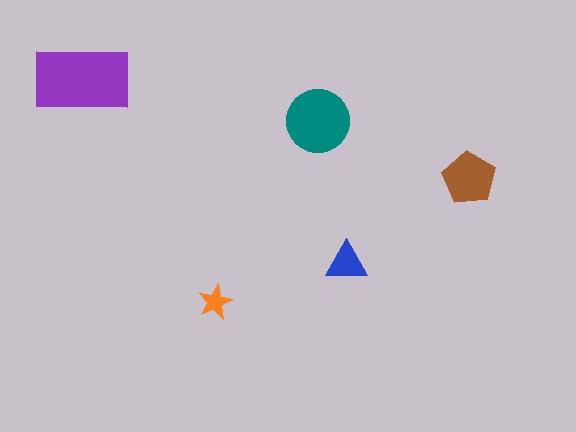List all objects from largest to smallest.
The purple rectangle, the teal circle, the brown pentagon, the blue triangle, the orange star.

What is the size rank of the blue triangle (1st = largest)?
4th.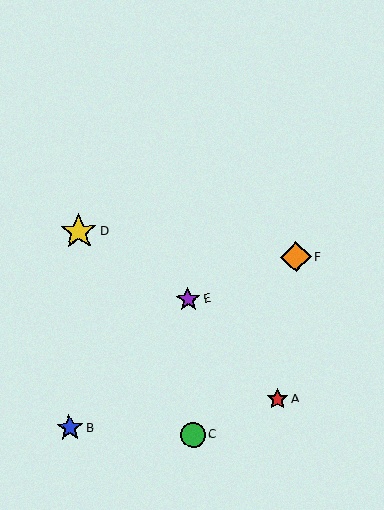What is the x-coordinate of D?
Object D is at x≈79.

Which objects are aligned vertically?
Objects C, E are aligned vertically.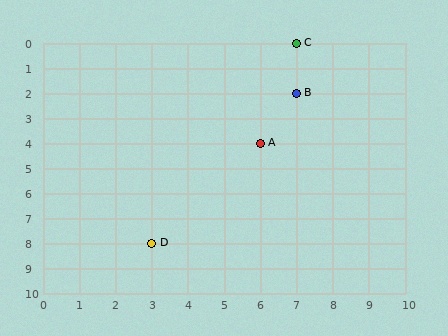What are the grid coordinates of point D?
Point D is at grid coordinates (3, 8).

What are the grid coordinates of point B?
Point B is at grid coordinates (7, 2).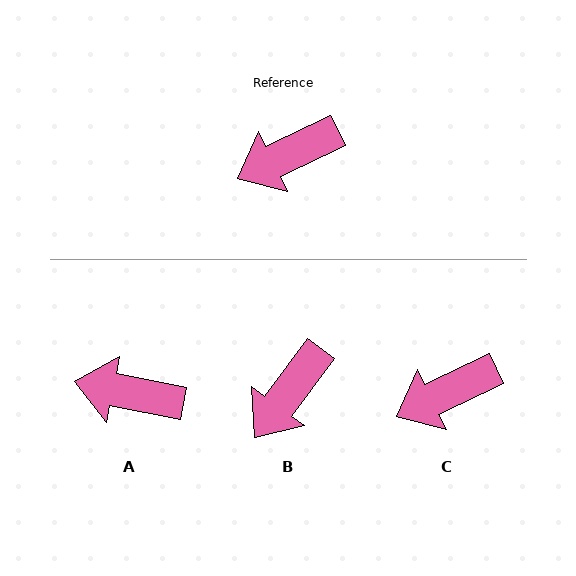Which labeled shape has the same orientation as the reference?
C.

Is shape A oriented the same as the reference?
No, it is off by about 37 degrees.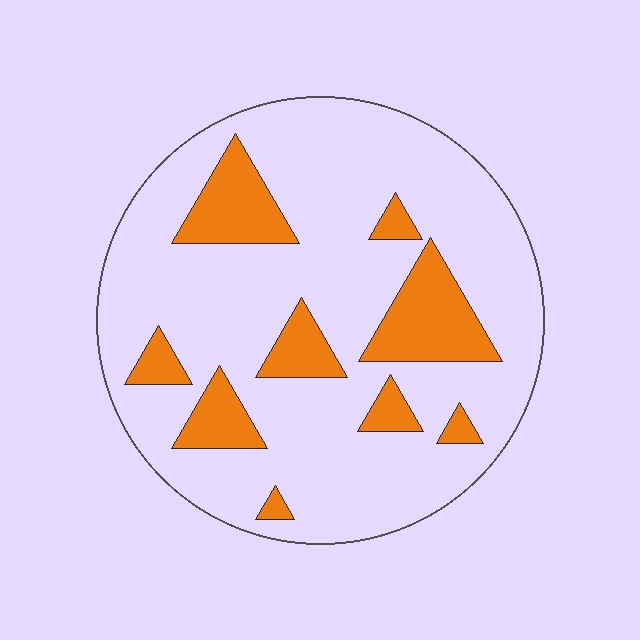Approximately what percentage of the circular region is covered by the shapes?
Approximately 20%.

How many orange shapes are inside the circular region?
9.